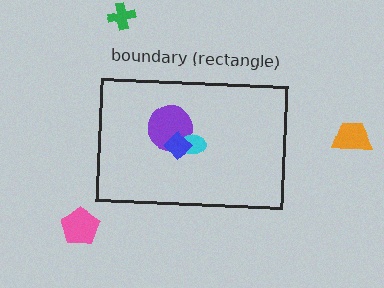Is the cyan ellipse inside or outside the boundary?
Inside.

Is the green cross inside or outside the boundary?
Outside.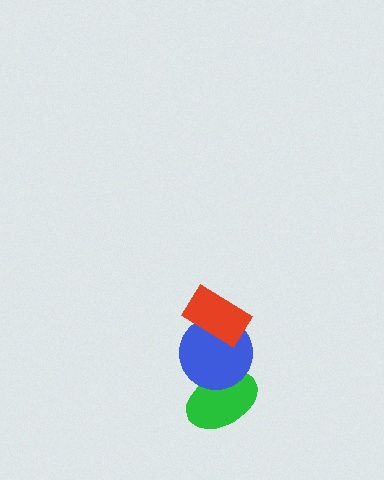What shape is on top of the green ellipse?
The blue circle is on top of the green ellipse.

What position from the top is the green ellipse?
The green ellipse is 3rd from the top.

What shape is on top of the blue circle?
The red rectangle is on top of the blue circle.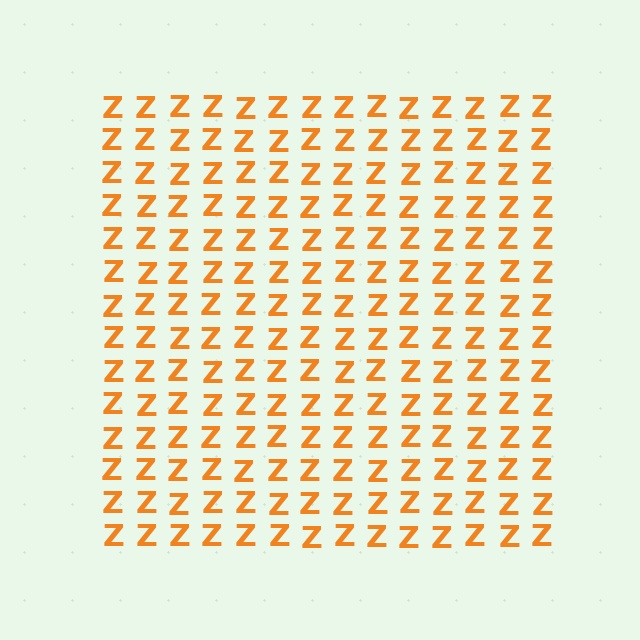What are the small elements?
The small elements are letter Z's.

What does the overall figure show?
The overall figure shows a square.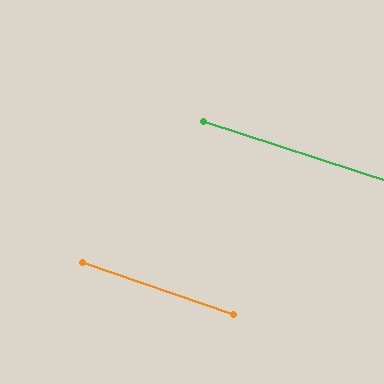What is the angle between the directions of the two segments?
Approximately 1 degree.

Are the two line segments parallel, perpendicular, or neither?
Parallel — their directions differ by only 1.2°.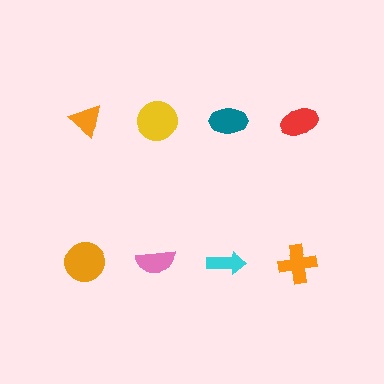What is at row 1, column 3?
A teal ellipse.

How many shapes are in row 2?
4 shapes.